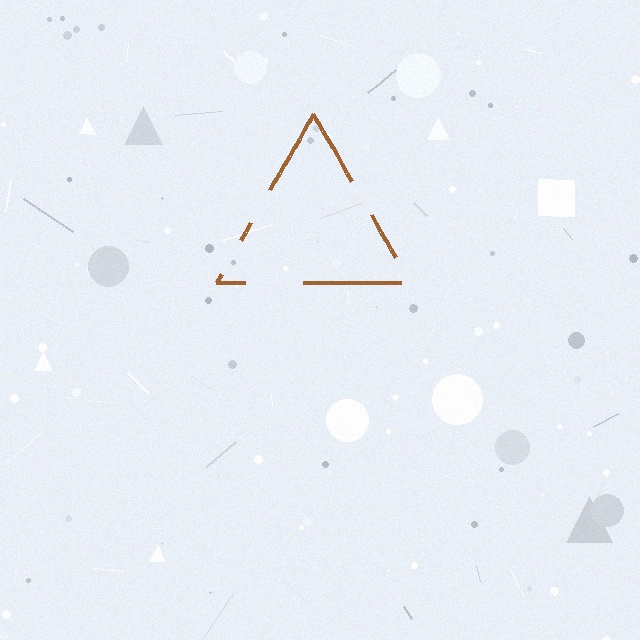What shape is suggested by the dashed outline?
The dashed outline suggests a triangle.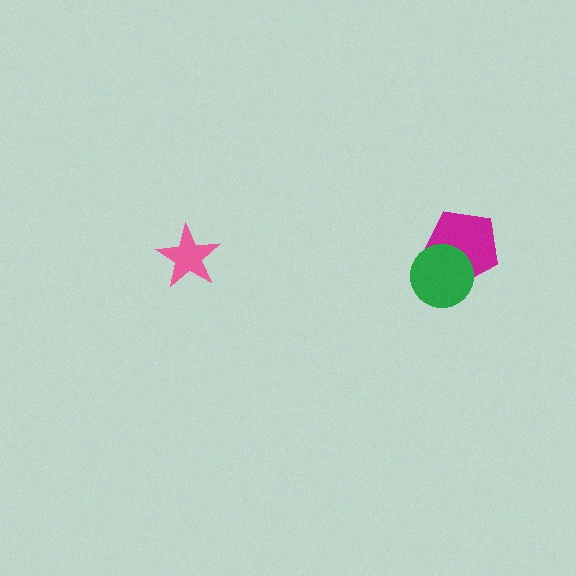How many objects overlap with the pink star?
0 objects overlap with the pink star.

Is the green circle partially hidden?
No, no other shape covers it.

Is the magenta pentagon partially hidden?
Yes, it is partially covered by another shape.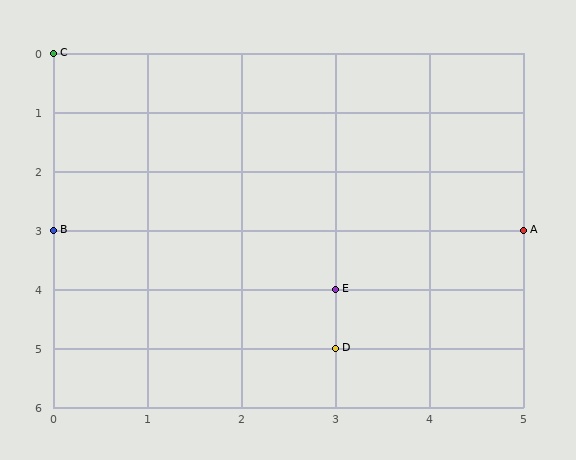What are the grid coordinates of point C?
Point C is at grid coordinates (0, 0).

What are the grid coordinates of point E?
Point E is at grid coordinates (3, 4).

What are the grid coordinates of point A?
Point A is at grid coordinates (5, 3).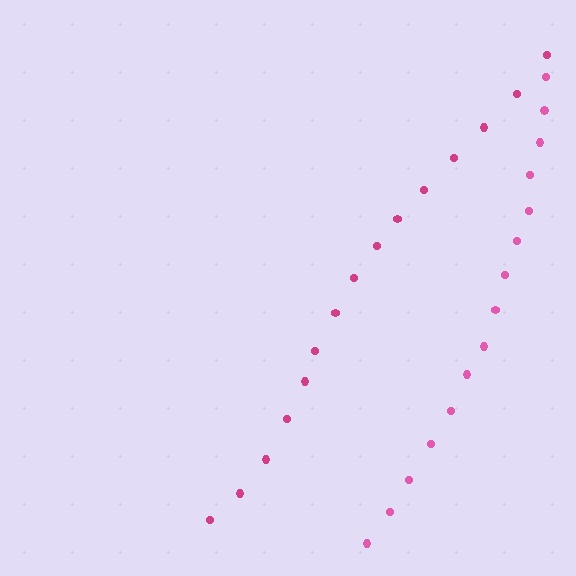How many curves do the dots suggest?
There are 2 distinct paths.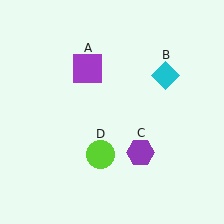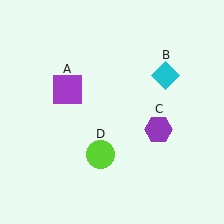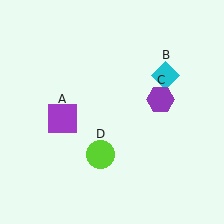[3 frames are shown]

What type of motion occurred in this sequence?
The purple square (object A), purple hexagon (object C) rotated counterclockwise around the center of the scene.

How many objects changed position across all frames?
2 objects changed position: purple square (object A), purple hexagon (object C).